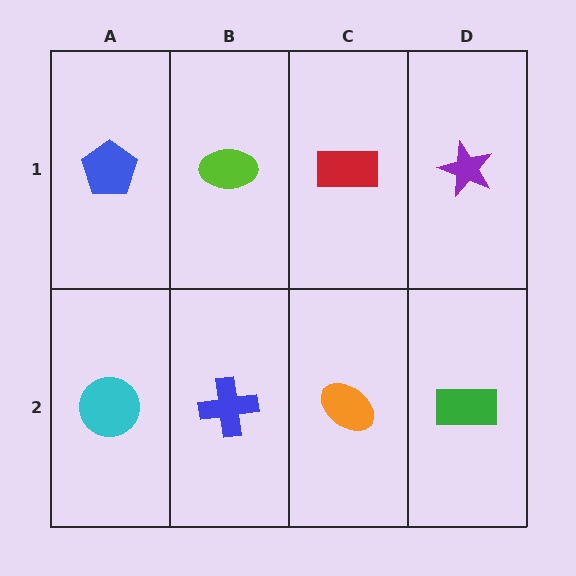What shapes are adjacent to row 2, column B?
A lime ellipse (row 1, column B), a cyan circle (row 2, column A), an orange ellipse (row 2, column C).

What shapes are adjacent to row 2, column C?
A red rectangle (row 1, column C), a blue cross (row 2, column B), a green rectangle (row 2, column D).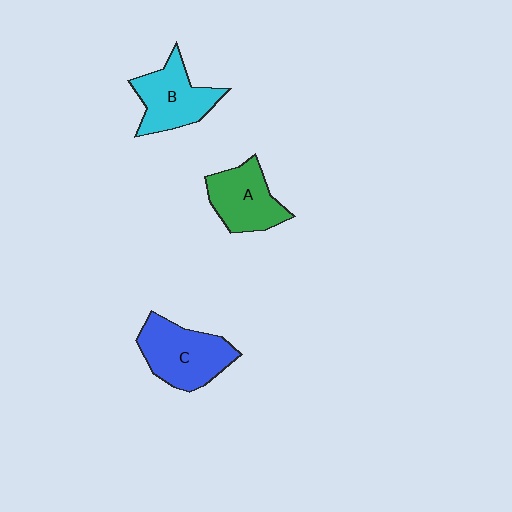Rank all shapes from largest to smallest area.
From largest to smallest: C (blue), B (cyan), A (green).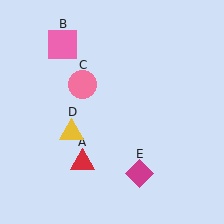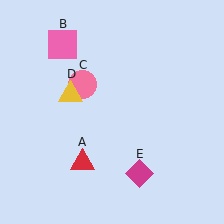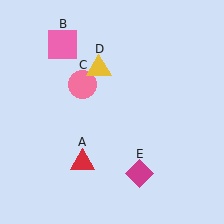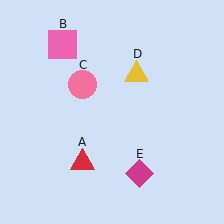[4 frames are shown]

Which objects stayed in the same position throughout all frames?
Red triangle (object A) and pink square (object B) and pink circle (object C) and magenta diamond (object E) remained stationary.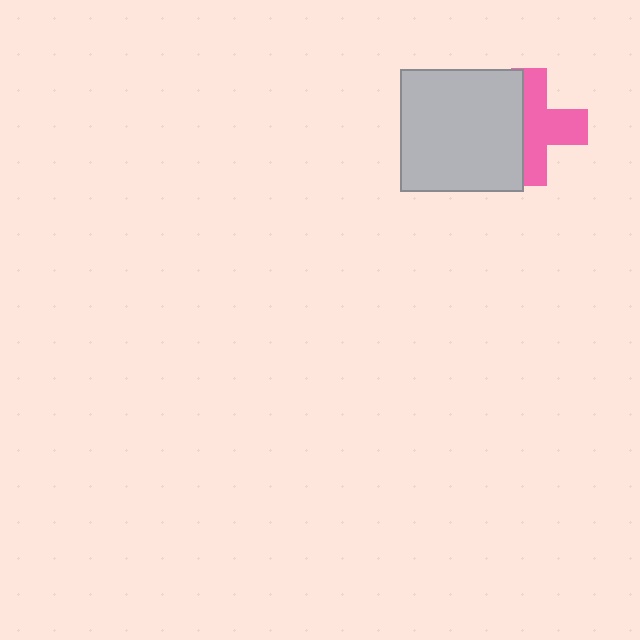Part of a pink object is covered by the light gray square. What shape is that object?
It is a cross.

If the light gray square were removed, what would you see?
You would see the complete pink cross.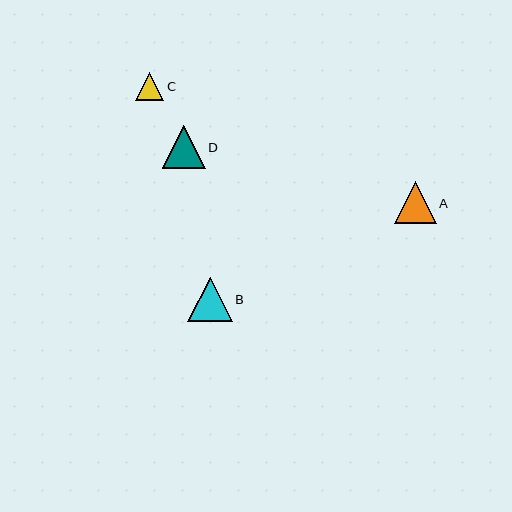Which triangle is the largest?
Triangle B is the largest with a size of approximately 44 pixels.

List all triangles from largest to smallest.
From largest to smallest: B, D, A, C.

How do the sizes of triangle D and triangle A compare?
Triangle D and triangle A are approximately the same size.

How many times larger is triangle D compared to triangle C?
Triangle D is approximately 1.5 times the size of triangle C.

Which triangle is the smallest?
Triangle C is the smallest with a size of approximately 28 pixels.